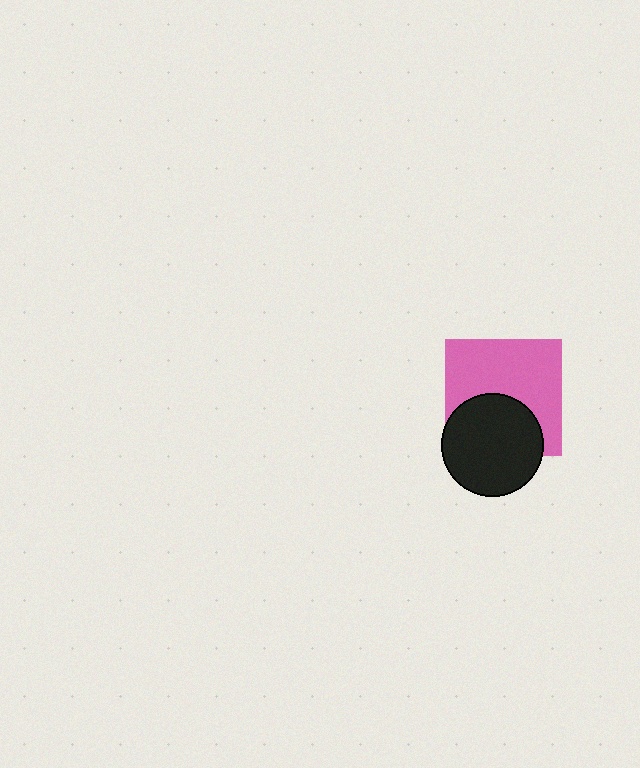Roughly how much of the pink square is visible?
About half of it is visible (roughly 62%).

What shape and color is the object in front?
The object in front is a black circle.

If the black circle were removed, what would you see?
You would see the complete pink square.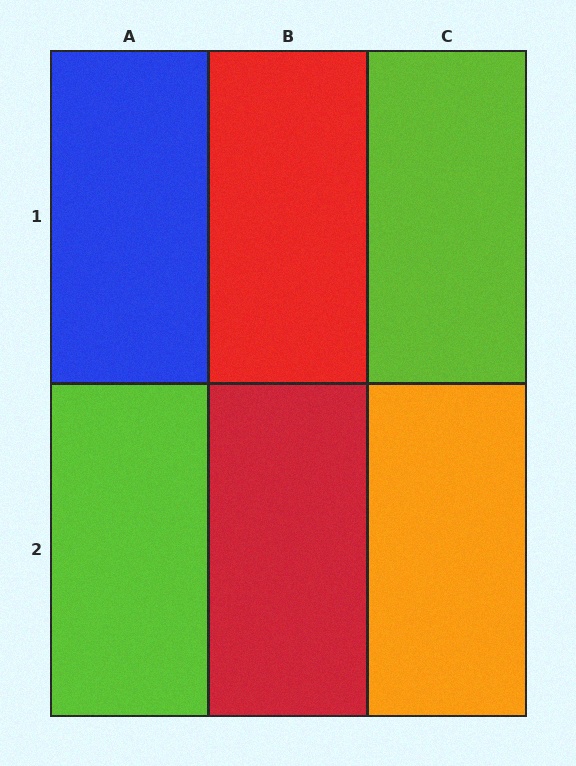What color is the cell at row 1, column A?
Blue.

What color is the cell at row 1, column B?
Red.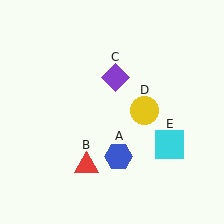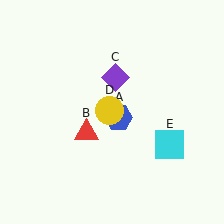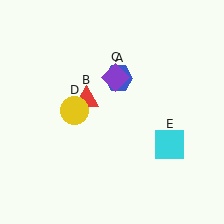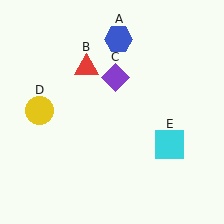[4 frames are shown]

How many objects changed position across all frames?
3 objects changed position: blue hexagon (object A), red triangle (object B), yellow circle (object D).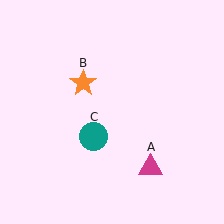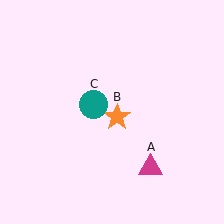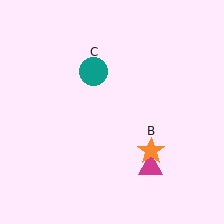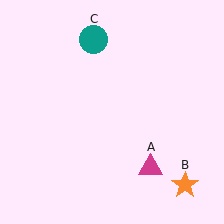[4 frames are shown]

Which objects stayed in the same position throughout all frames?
Magenta triangle (object A) remained stationary.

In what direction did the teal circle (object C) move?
The teal circle (object C) moved up.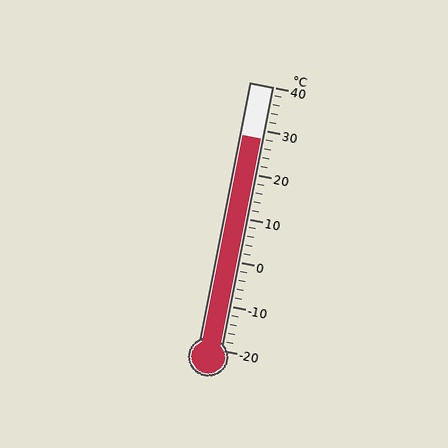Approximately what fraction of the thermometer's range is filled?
The thermometer is filled to approximately 80% of its range.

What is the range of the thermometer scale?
The thermometer scale ranges from -20°C to 40°C.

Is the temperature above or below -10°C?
The temperature is above -10°C.